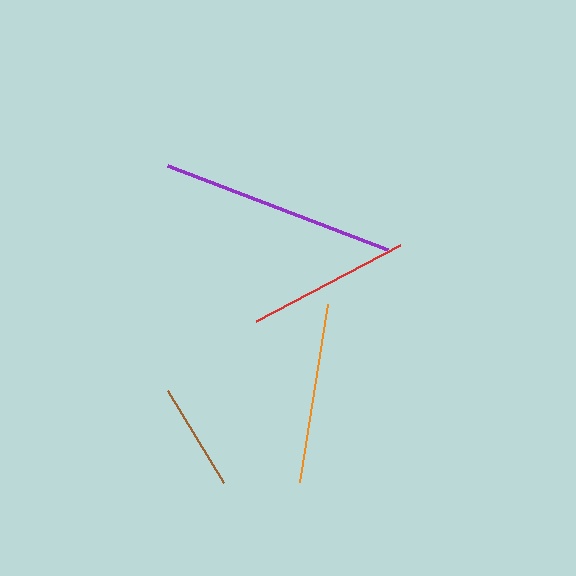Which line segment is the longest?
The purple line is the longest at approximately 235 pixels.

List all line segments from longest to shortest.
From longest to shortest: purple, orange, red, brown.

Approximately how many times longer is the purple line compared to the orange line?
The purple line is approximately 1.3 times the length of the orange line.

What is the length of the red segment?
The red segment is approximately 162 pixels long.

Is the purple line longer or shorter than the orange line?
The purple line is longer than the orange line.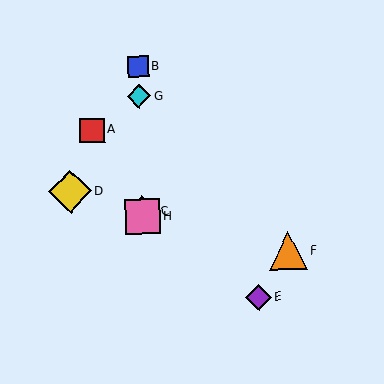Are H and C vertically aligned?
Yes, both are at x≈143.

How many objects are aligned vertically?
4 objects (B, C, G, H) are aligned vertically.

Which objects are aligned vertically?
Objects B, C, G, H are aligned vertically.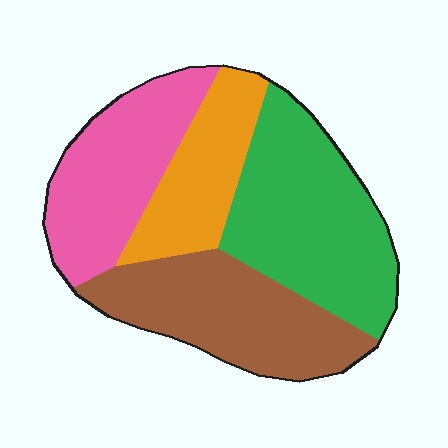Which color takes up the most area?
Green, at roughly 30%.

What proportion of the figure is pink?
Pink covers roughly 25% of the figure.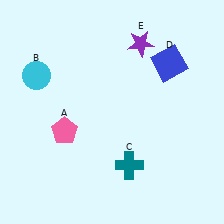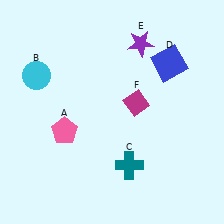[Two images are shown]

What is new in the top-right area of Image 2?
A magenta diamond (F) was added in the top-right area of Image 2.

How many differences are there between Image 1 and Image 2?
There is 1 difference between the two images.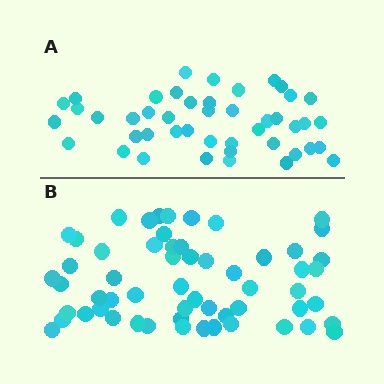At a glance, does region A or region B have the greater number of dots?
Region B (the bottom region) has more dots.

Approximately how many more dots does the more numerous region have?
Region B has approximately 15 more dots than region A.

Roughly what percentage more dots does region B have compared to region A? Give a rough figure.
About 30% more.